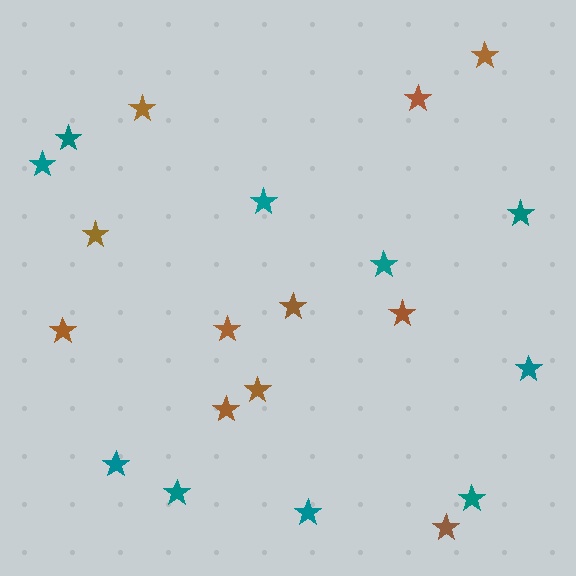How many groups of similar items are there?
There are 2 groups: one group of brown stars (11) and one group of teal stars (10).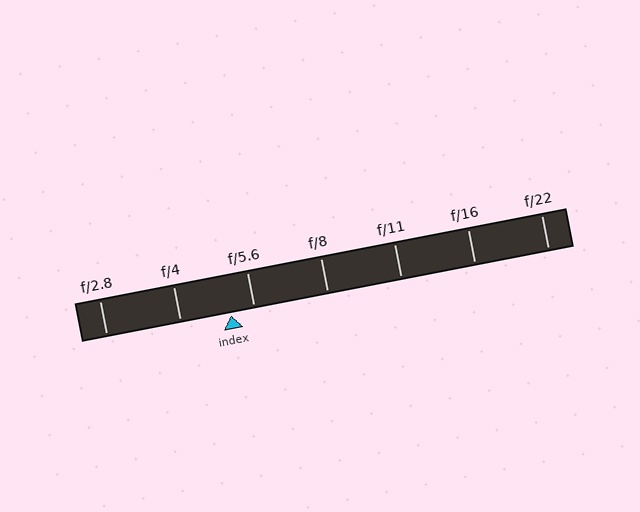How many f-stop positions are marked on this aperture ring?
There are 7 f-stop positions marked.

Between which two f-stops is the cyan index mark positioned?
The index mark is between f/4 and f/5.6.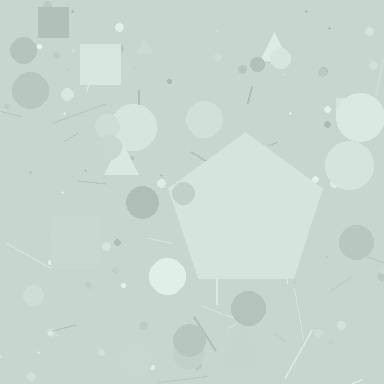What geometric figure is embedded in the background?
A pentagon is embedded in the background.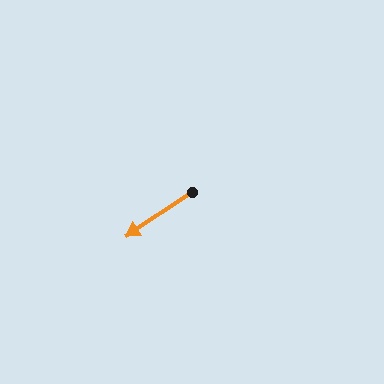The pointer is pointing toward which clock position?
Roughly 8 o'clock.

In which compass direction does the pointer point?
Southwest.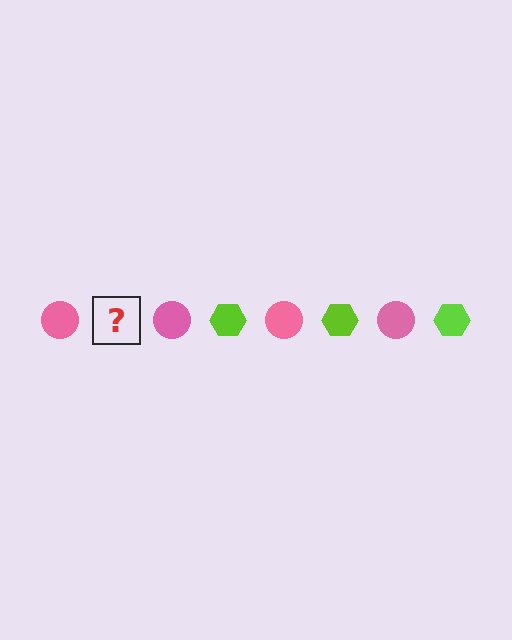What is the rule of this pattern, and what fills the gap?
The rule is that the pattern alternates between pink circle and lime hexagon. The gap should be filled with a lime hexagon.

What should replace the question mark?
The question mark should be replaced with a lime hexagon.